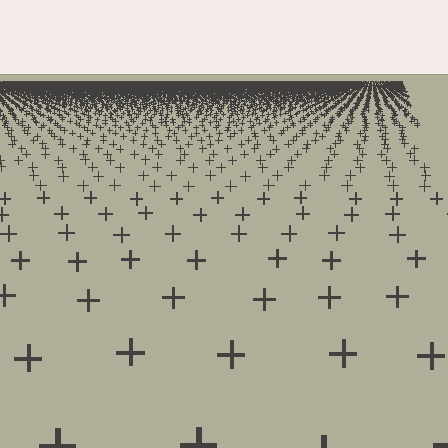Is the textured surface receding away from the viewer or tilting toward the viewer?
The surface is receding away from the viewer. Texture elements get smaller and denser toward the top.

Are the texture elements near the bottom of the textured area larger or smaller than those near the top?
Larger. Near the bottom, elements are closer to the viewer and appear at a bigger on-screen size.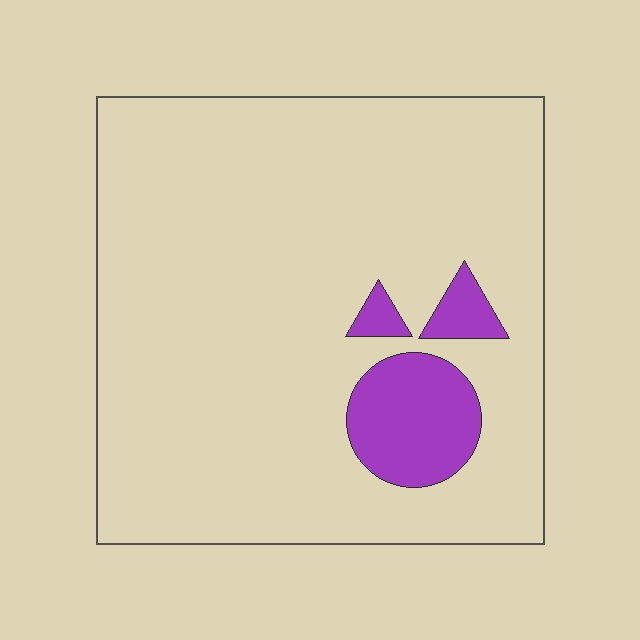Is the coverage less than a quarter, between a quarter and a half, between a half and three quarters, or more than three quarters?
Less than a quarter.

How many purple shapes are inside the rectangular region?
3.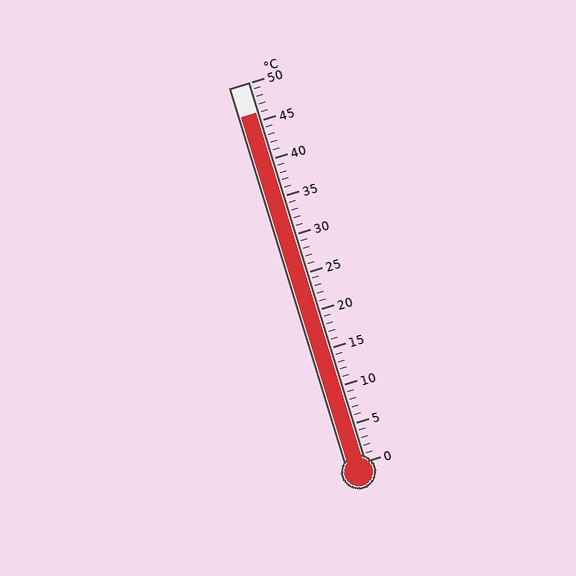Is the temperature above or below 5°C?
The temperature is above 5°C.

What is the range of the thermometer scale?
The thermometer scale ranges from 0°C to 50°C.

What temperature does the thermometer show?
The thermometer shows approximately 46°C.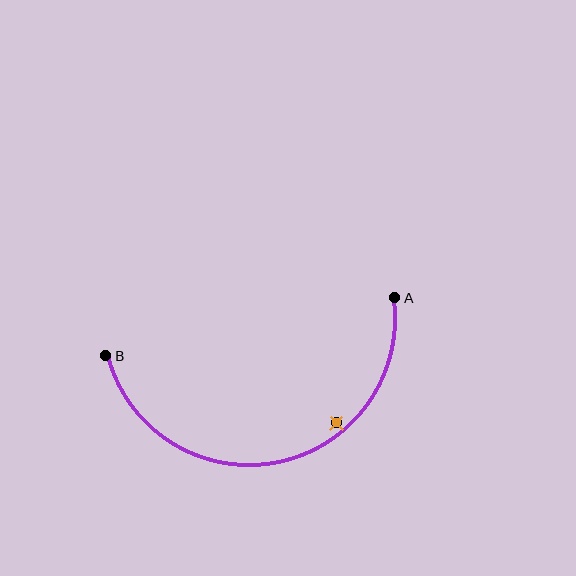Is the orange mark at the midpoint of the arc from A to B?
No — the orange mark does not lie on the arc at all. It sits slightly inside the curve.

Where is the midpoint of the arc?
The arc midpoint is the point on the curve farthest from the straight line joining A and B. It sits below that line.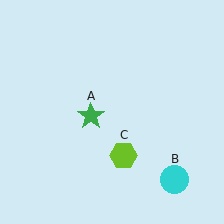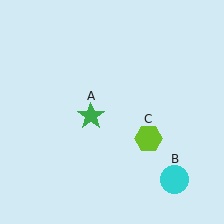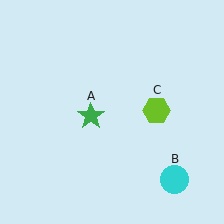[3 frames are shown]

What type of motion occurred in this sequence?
The lime hexagon (object C) rotated counterclockwise around the center of the scene.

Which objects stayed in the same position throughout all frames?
Green star (object A) and cyan circle (object B) remained stationary.